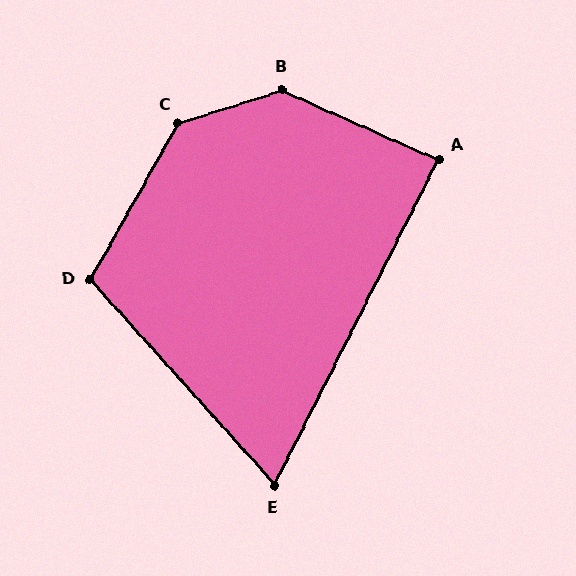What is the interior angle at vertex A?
Approximately 87 degrees (approximately right).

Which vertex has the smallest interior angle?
E, at approximately 69 degrees.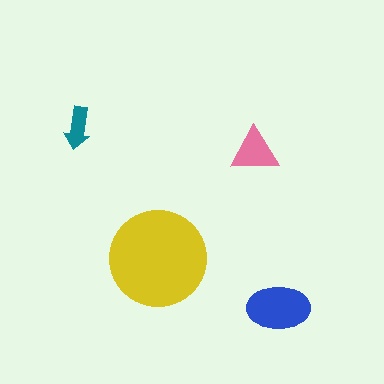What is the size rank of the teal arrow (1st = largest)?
4th.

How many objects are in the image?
There are 4 objects in the image.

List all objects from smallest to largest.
The teal arrow, the pink triangle, the blue ellipse, the yellow circle.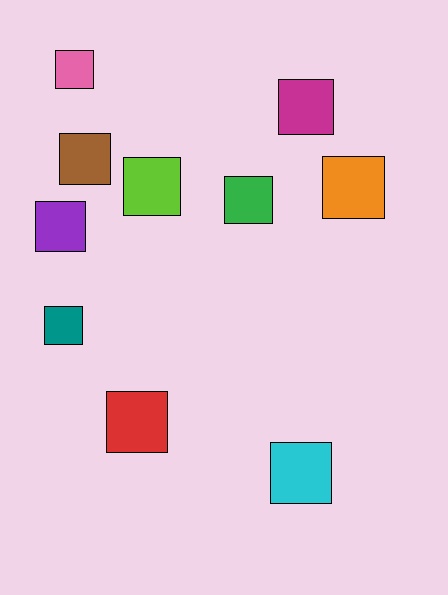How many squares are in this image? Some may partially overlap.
There are 10 squares.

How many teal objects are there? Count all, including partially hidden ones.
There is 1 teal object.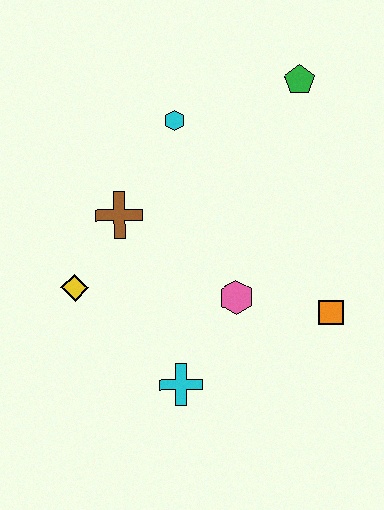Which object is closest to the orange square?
The pink hexagon is closest to the orange square.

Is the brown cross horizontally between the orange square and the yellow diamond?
Yes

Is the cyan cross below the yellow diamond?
Yes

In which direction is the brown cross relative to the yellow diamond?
The brown cross is above the yellow diamond.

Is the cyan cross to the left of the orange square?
Yes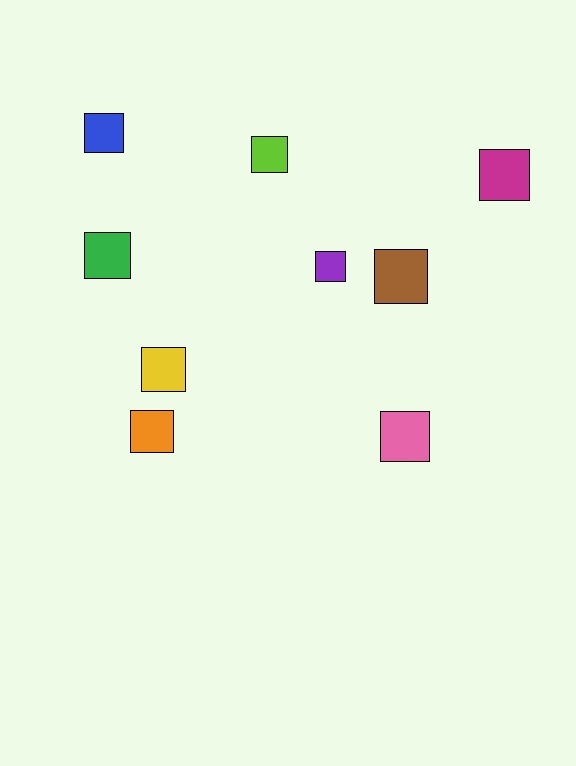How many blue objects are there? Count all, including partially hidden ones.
There is 1 blue object.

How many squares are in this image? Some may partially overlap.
There are 9 squares.